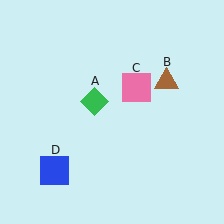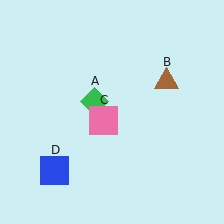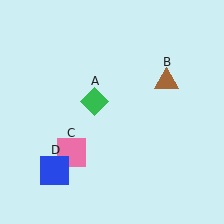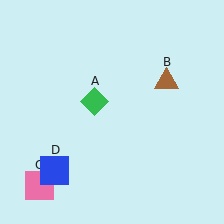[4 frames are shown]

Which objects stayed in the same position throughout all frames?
Green diamond (object A) and brown triangle (object B) and blue square (object D) remained stationary.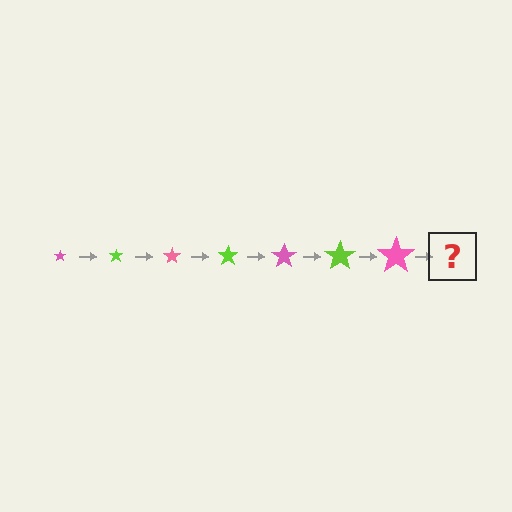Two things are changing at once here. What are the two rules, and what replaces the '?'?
The two rules are that the star grows larger each step and the color cycles through pink and lime. The '?' should be a lime star, larger than the previous one.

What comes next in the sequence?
The next element should be a lime star, larger than the previous one.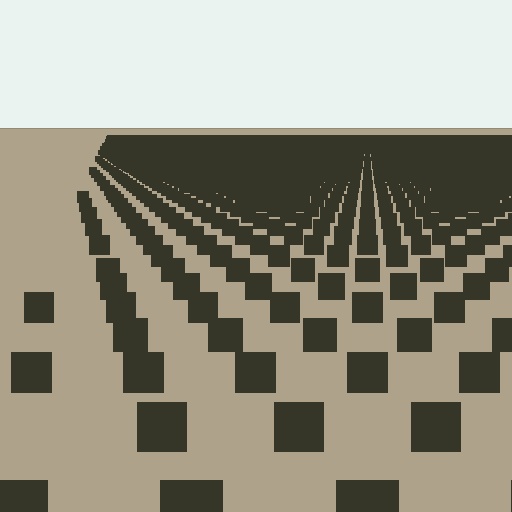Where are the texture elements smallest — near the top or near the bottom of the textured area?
Near the top.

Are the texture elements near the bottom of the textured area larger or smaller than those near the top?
Larger. Near the bottom, elements are closer to the viewer and appear at a bigger on-screen size.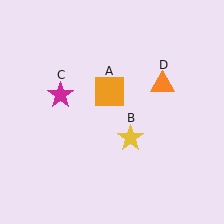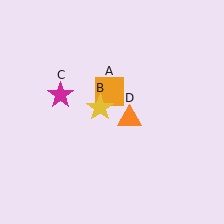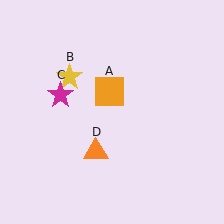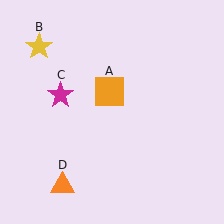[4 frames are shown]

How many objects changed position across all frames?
2 objects changed position: yellow star (object B), orange triangle (object D).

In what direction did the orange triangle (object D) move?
The orange triangle (object D) moved down and to the left.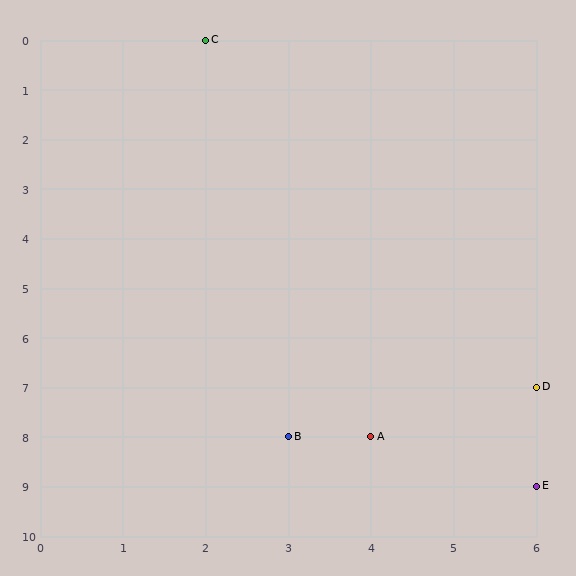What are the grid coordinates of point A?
Point A is at grid coordinates (4, 8).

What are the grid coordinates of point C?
Point C is at grid coordinates (2, 0).